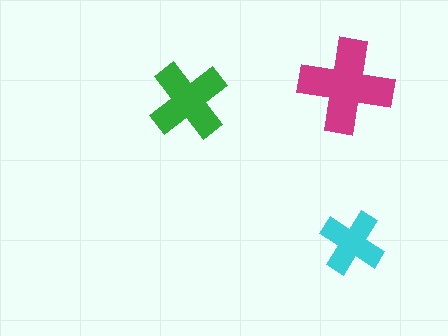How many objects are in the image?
There are 3 objects in the image.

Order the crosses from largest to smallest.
the magenta one, the green one, the cyan one.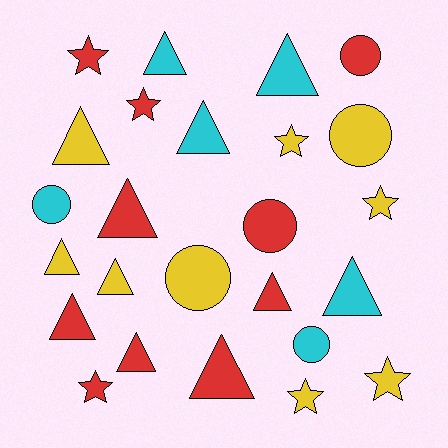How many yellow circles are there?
There are 2 yellow circles.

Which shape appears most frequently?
Triangle, with 12 objects.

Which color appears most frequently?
Red, with 10 objects.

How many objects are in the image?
There are 25 objects.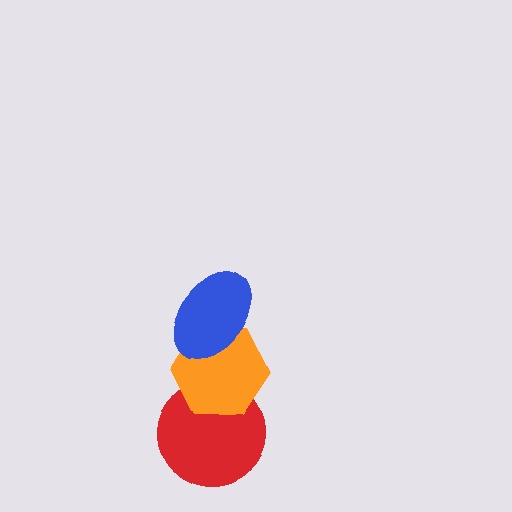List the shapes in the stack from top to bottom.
From top to bottom: the blue ellipse, the orange hexagon, the red circle.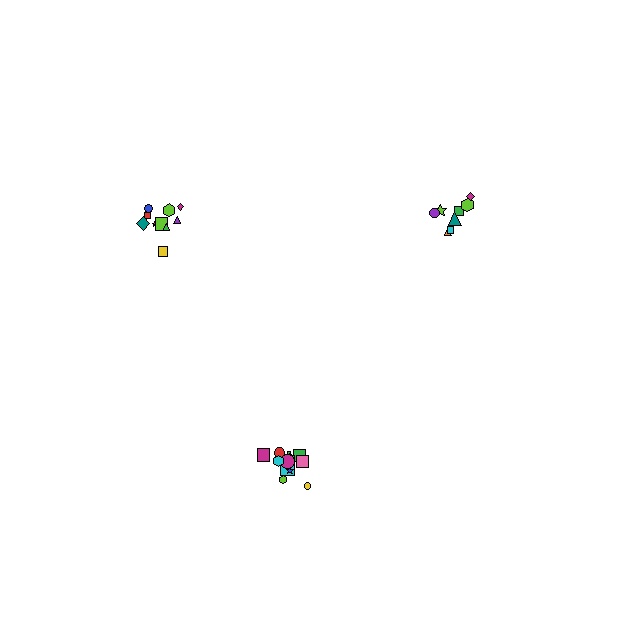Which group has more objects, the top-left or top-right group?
The top-left group.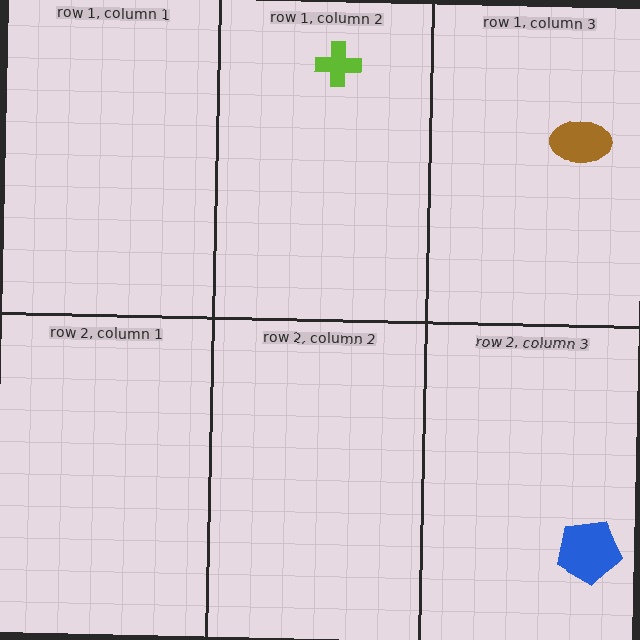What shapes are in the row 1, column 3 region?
The brown ellipse.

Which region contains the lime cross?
The row 1, column 2 region.